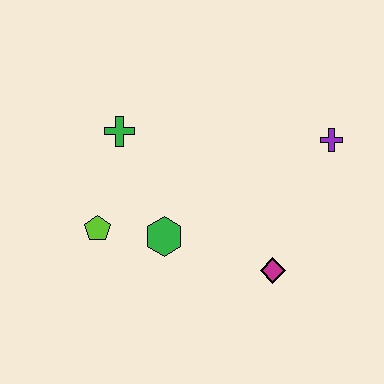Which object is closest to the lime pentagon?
The green hexagon is closest to the lime pentagon.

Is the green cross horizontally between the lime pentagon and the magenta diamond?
Yes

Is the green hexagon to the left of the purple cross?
Yes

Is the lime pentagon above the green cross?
No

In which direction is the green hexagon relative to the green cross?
The green hexagon is below the green cross.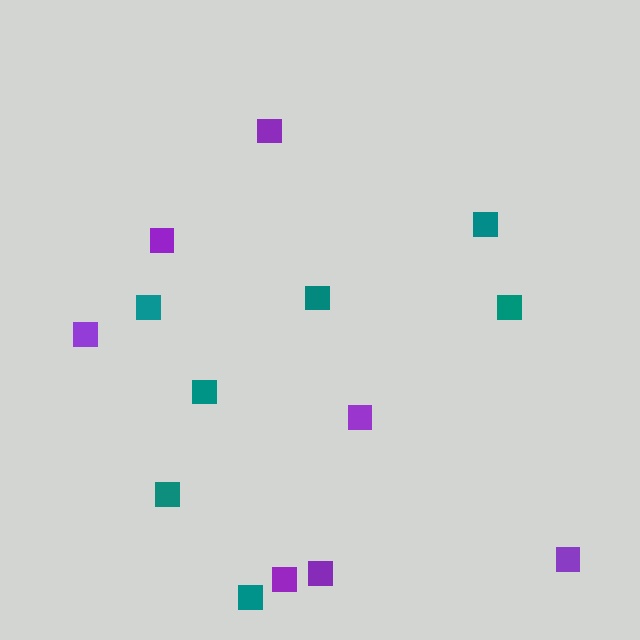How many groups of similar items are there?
There are 2 groups: one group of teal squares (7) and one group of purple squares (7).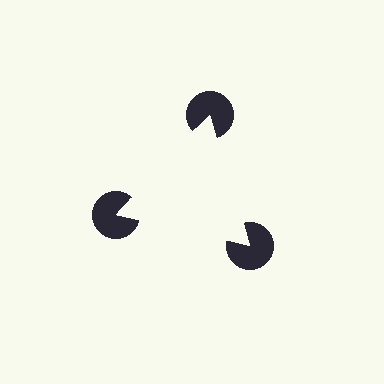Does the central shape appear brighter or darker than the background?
It typically appears slightly brighter than the background, even though no actual brightness change is drawn.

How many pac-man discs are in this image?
There are 3 — one at each vertex of the illusory triangle.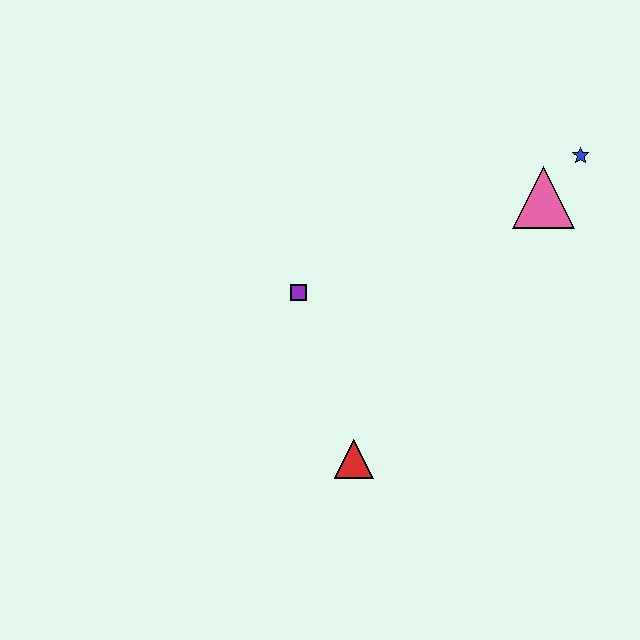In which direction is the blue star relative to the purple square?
The blue star is to the right of the purple square.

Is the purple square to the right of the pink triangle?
No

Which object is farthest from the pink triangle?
The red triangle is farthest from the pink triangle.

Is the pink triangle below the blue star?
Yes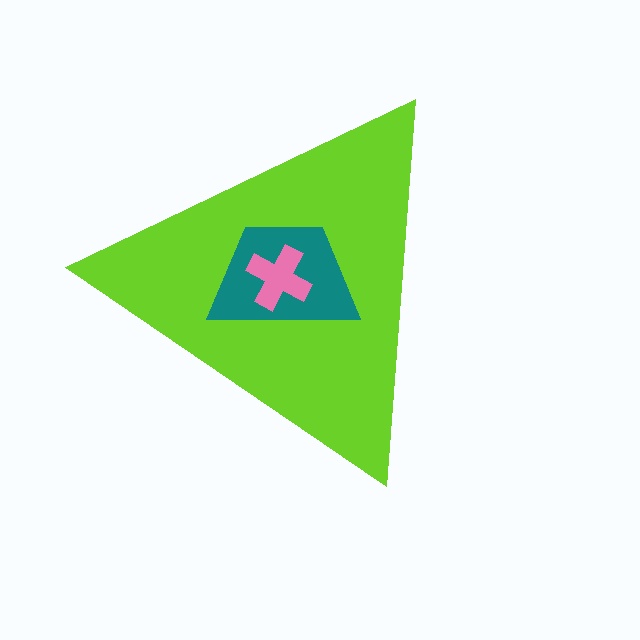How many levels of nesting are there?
3.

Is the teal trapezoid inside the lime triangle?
Yes.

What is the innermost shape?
The pink cross.